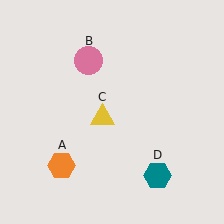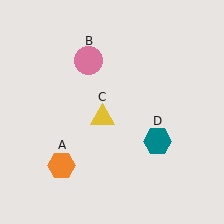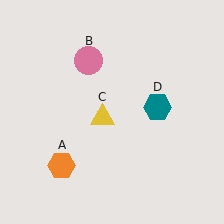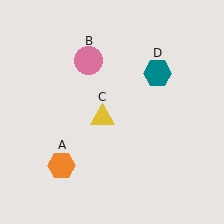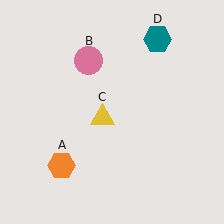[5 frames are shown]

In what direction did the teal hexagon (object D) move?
The teal hexagon (object D) moved up.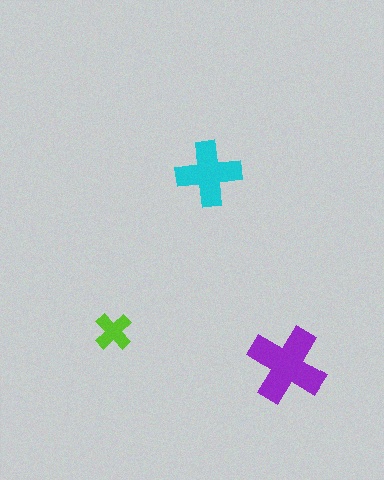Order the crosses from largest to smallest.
the purple one, the cyan one, the lime one.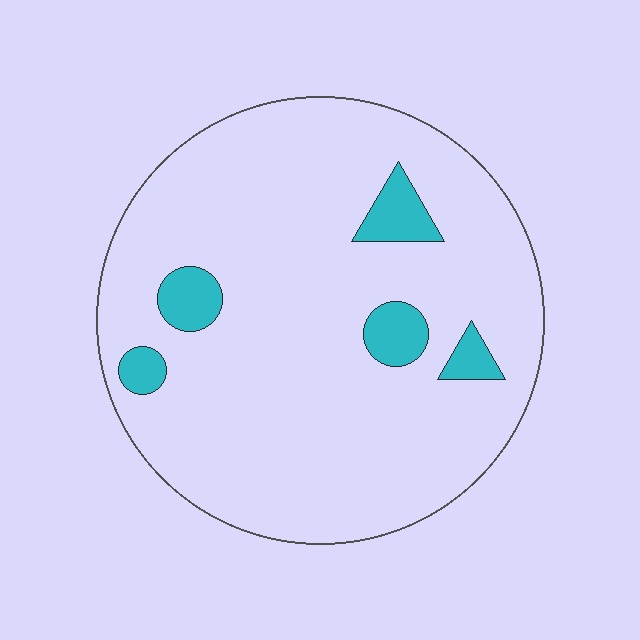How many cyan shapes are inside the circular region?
5.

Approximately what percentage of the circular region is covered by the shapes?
Approximately 10%.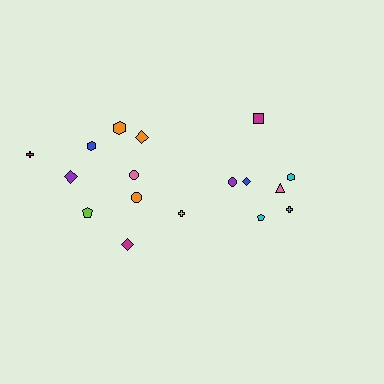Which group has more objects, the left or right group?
The left group.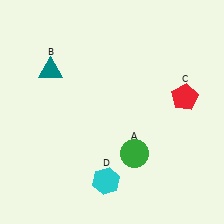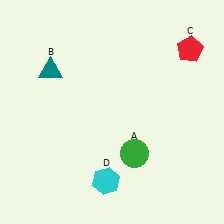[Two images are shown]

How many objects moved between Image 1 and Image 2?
1 object moved between the two images.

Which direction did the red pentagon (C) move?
The red pentagon (C) moved up.